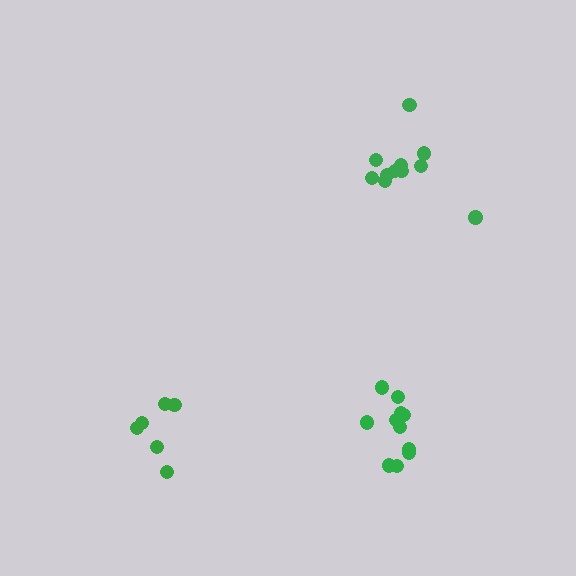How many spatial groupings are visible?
There are 3 spatial groupings.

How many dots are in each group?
Group 1: 11 dots, Group 2: 11 dots, Group 3: 6 dots (28 total).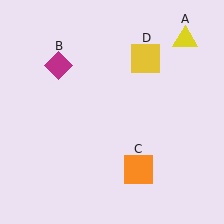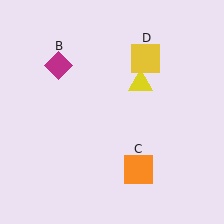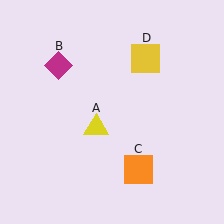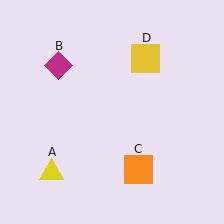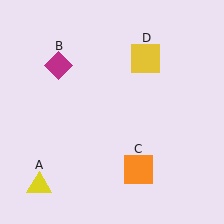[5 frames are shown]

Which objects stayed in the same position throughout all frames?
Magenta diamond (object B) and orange square (object C) and yellow square (object D) remained stationary.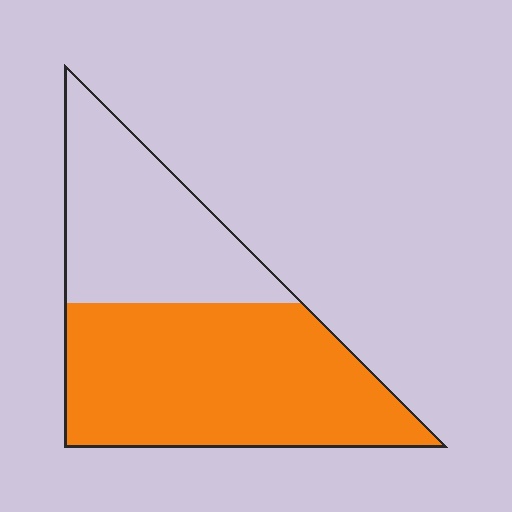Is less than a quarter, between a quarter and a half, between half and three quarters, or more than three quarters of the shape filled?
Between half and three quarters.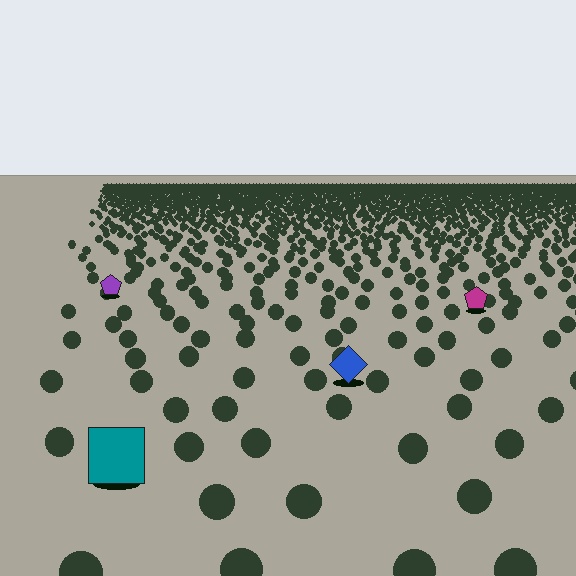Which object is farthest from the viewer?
The purple pentagon is farthest from the viewer. It appears smaller and the ground texture around it is denser.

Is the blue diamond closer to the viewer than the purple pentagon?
Yes. The blue diamond is closer — you can tell from the texture gradient: the ground texture is coarser near it.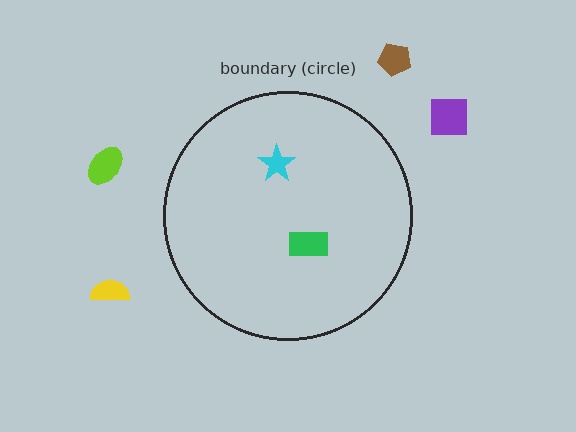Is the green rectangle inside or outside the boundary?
Inside.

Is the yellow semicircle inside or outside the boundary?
Outside.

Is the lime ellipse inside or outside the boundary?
Outside.